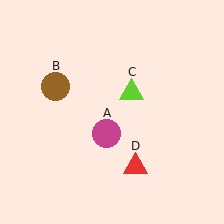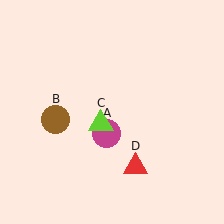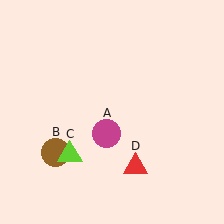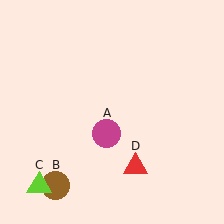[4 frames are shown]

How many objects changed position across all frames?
2 objects changed position: brown circle (object B), lime triangle (object C).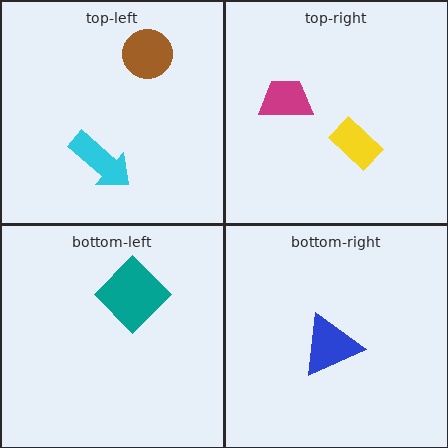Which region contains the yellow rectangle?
The top-right region.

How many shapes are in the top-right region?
2.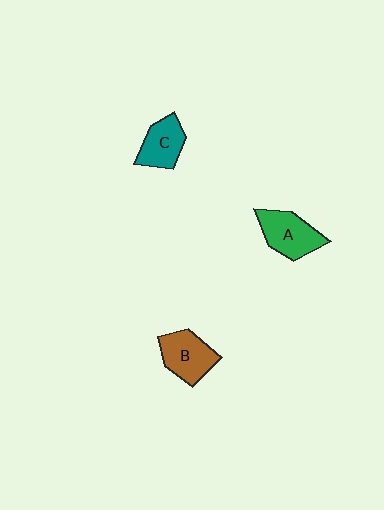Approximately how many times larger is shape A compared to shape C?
Approximately 1.2 times.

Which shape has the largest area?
Shape A (green).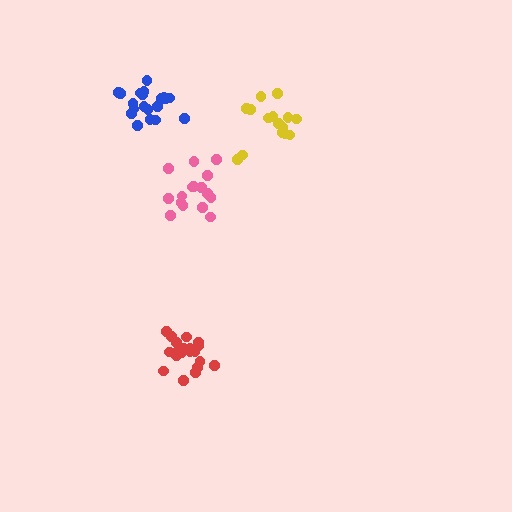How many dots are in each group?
Group 1: 17 dots, Group 2: 20 dots, Group 3: 20 dots, Group 4: 15 dots (72 total).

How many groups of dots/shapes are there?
There are 4 groups.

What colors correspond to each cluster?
The clusters are colored: pink, red, blue, yellow.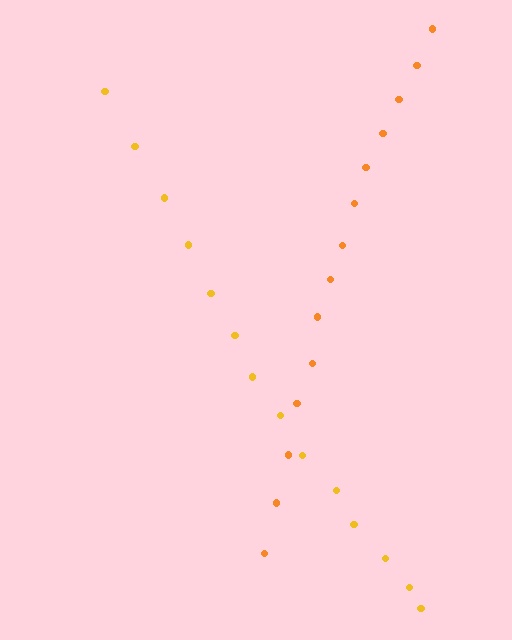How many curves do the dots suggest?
There are 2 distinct paths.